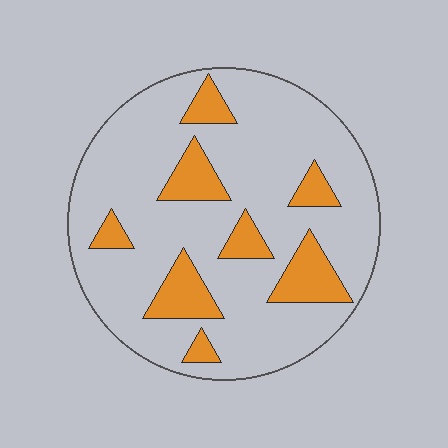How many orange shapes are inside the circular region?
8.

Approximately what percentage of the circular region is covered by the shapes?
Approximately 20%.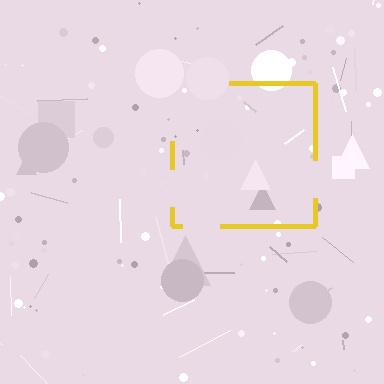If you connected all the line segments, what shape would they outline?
They would outline a square.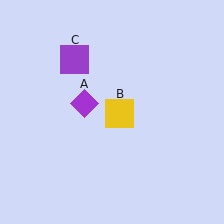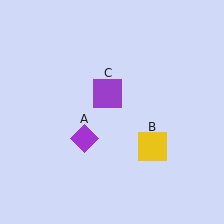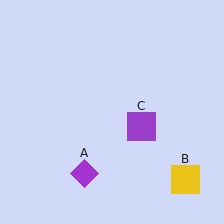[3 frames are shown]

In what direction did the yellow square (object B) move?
The yellow square (object B) moved down and to the right.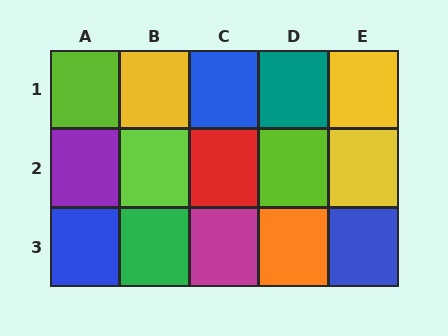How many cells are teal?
1 cell is teal.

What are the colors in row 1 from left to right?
Lime, yellow, blue, teal, yellow.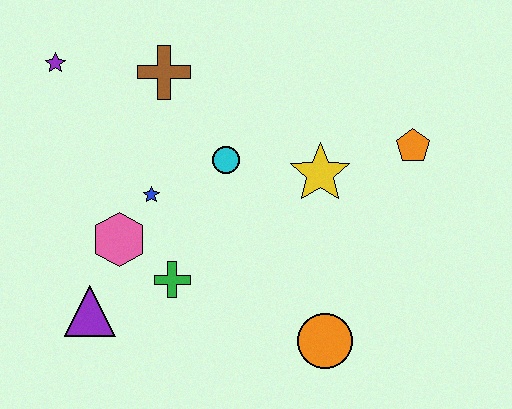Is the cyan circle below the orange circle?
No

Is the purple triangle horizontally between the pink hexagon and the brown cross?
No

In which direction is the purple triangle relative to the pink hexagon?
The purple triangle is below the pink hexagon.